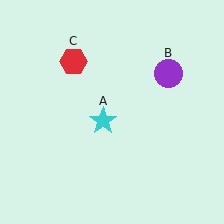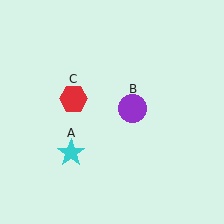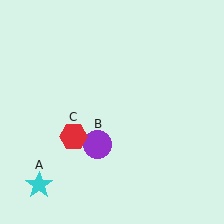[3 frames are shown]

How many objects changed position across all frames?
3 objects changed position: cyan star (object A), purple circle (object B), red hexagon (object C).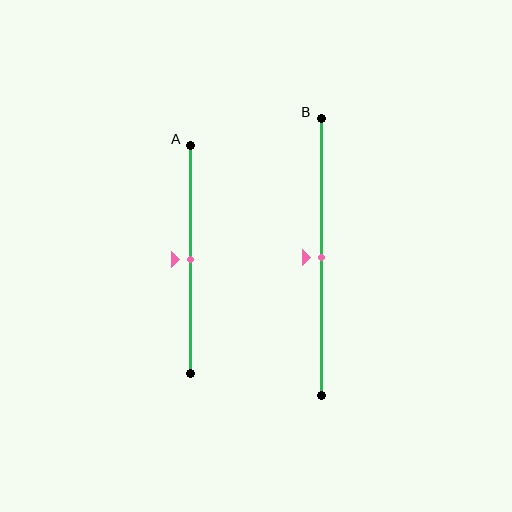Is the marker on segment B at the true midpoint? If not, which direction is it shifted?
Yes, the marker on segment B is at the true midpoint.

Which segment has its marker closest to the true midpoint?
Segment A has its marker closest to the true midpoint.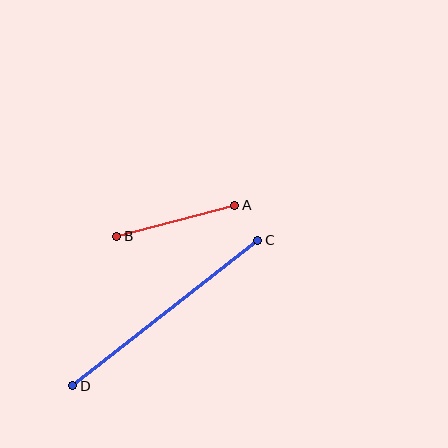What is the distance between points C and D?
The distance is approximately 236 pixels.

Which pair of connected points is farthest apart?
Points C and D are farthest apart.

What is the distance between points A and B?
The distance is approximately 122 pixels.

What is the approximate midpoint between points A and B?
The midpoint is at approximately (176, 221) pixels.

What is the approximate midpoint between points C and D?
The midpoint is at approximately (165, 313) pixels.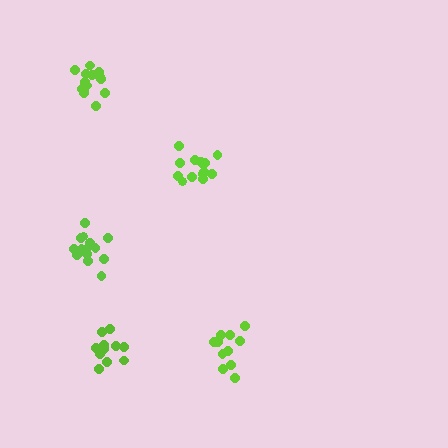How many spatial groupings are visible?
There are 5 spatial groupings.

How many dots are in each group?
Group 1: 14 dots, Group 2: 14 dots, Group 3: 14 dots, Group 4: 11 dots, Group 5: 11 dots (64 total).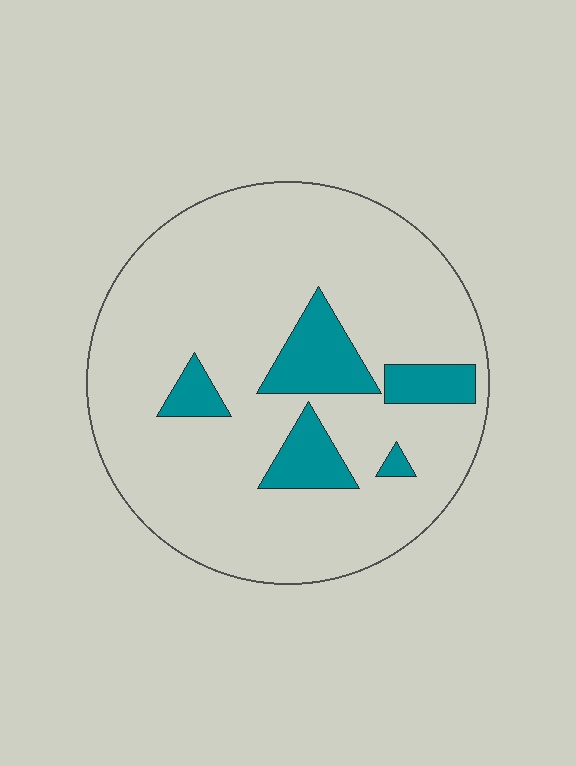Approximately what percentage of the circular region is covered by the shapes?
Approximately 15%.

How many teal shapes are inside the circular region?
5.